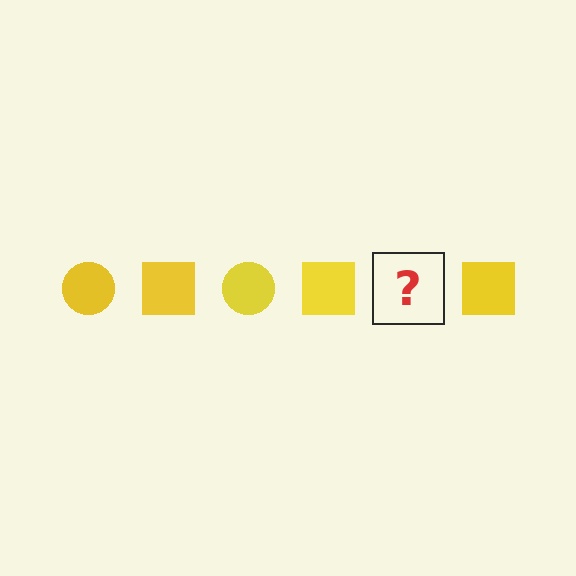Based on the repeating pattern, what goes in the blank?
The blank should be a yellow circle.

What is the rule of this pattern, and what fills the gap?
The rule is that the pattern cycles through circle, square shapes in yellow. The gap should be filled with a yellow circle.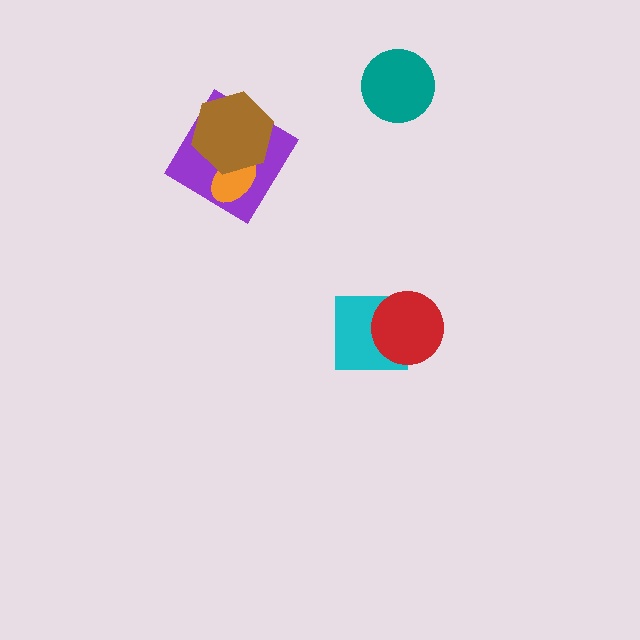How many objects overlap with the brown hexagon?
2 objects overlap with the brown hexagon.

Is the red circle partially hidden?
No, no other shape covers it.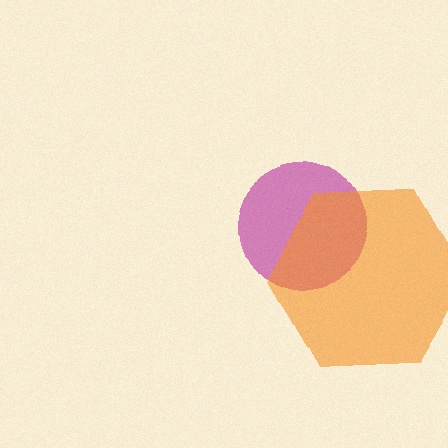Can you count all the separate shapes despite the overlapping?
Yes, there are 2 separate shapes.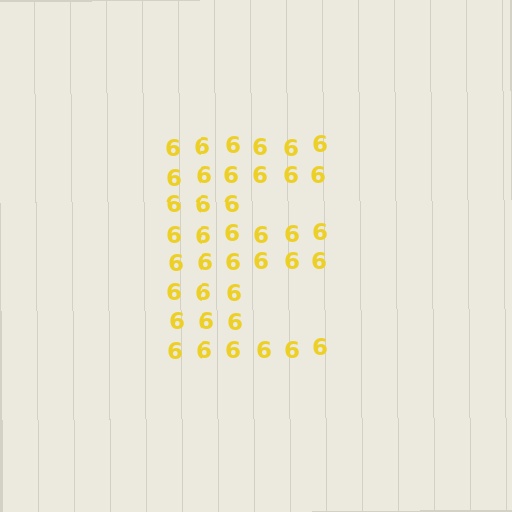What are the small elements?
The small elements are digit 6's.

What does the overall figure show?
The overall figure shows the letter E.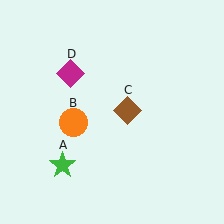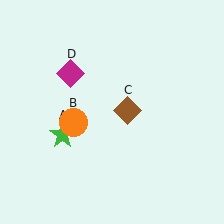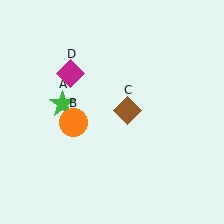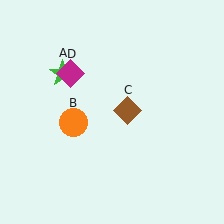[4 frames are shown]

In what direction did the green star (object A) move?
The green star (object A) moved up.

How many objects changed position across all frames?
1 object changed position: green star (object A).